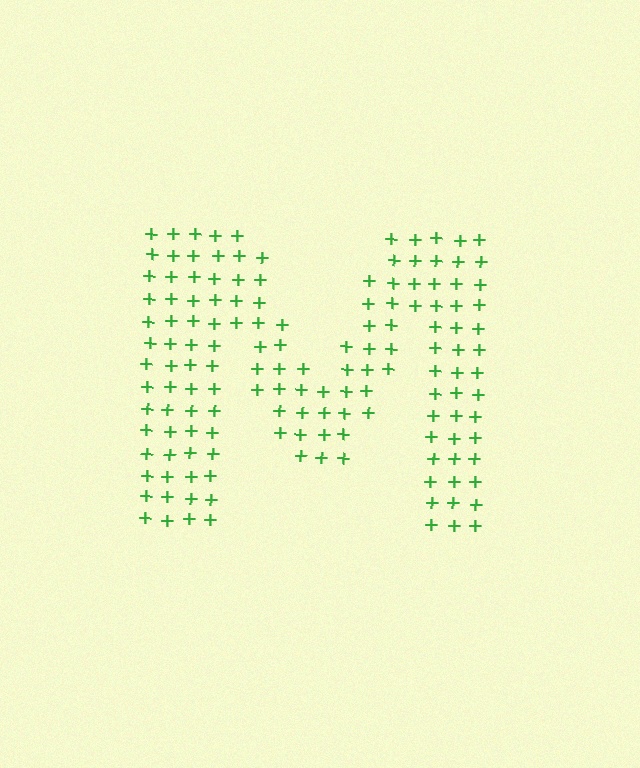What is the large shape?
The large shape is the letter M.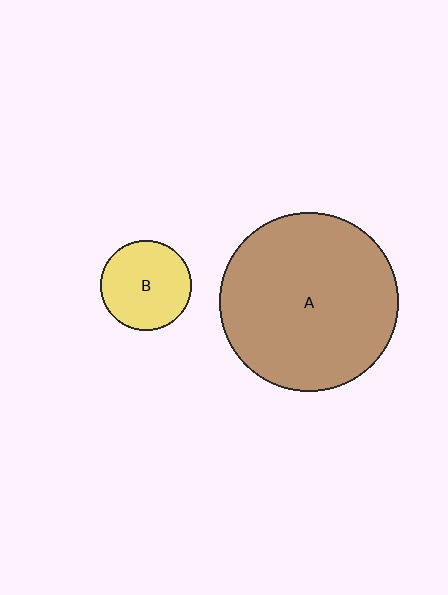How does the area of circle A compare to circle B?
Approximately 3.9 times.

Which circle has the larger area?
Circle A (brown).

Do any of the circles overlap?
No, none of the circles overlap.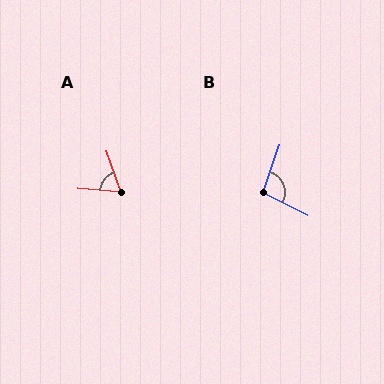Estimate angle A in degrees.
Approximately 66 degrees.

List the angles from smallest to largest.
A (66°), B (97°).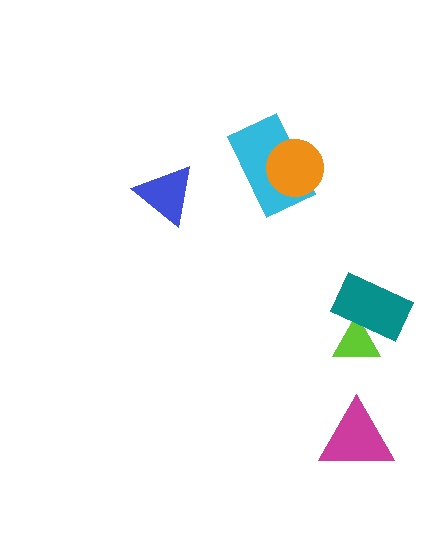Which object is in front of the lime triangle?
The teal rectangle is in front of the lime triangle.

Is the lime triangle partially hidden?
Yes, it is partially covered by another shape.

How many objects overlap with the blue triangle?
0 objects overlap with the blue triangle.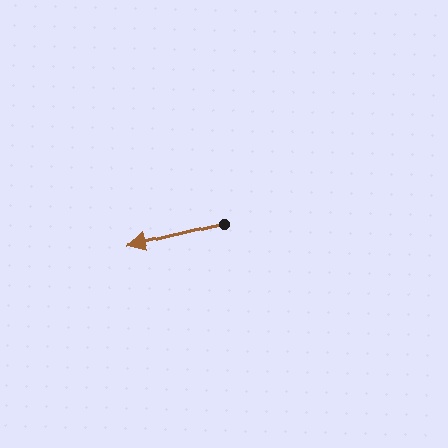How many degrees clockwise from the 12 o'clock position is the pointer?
Approximately 256 degrees.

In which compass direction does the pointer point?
West.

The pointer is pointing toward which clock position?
Roughly 9 o'clock.